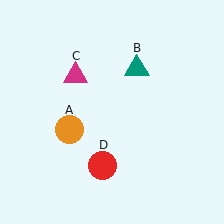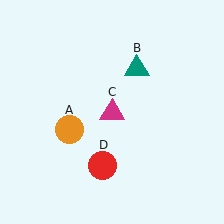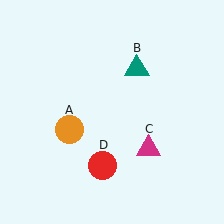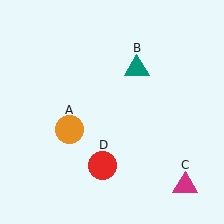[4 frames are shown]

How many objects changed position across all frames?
1 object changed position: magenta triangle (object C).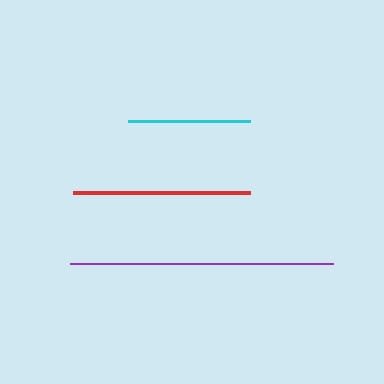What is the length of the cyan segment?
The cyan segment is approximately 122 pixels long.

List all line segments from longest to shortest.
From longest to shortest: purple, red, cyan.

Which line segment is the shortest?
The cyan line is the shortest at approximately 122 pixels.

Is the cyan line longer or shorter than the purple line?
The purple line is longer than the cyan line.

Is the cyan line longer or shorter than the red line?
The red line is longer than the cyan line.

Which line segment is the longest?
The purple line is the longest at approximately 263 pixels.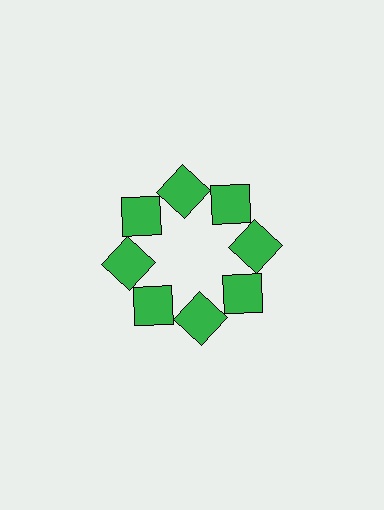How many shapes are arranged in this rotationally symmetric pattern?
There are 8 shapes, arranged in 8 groups of 1.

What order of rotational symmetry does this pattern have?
This pattern has 8-fold rotational symmetry.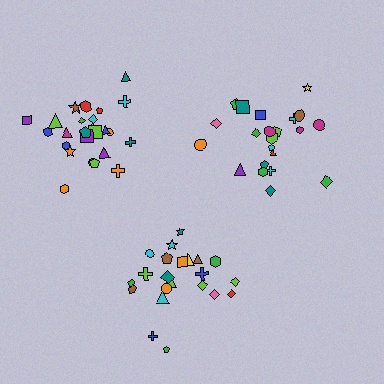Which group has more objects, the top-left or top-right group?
The top-left group.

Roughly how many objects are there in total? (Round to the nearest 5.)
Roughly 70 objects in total.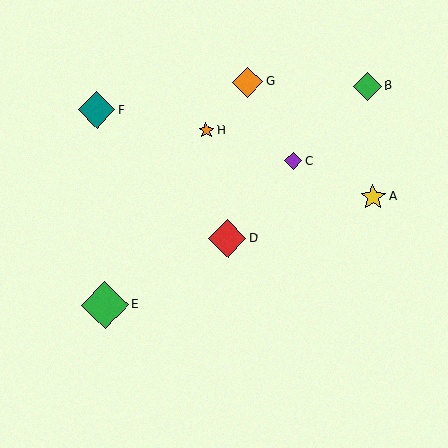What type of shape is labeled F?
Shape F is a teal diamond.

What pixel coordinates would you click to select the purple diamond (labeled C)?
Click at (293, 161) to select the purple diamond C.